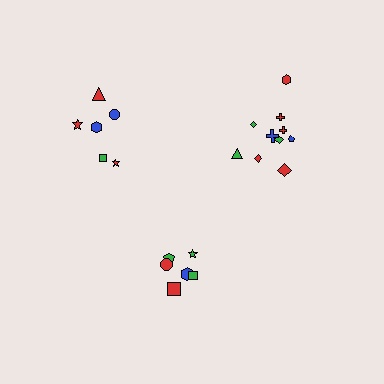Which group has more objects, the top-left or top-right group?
The top-right group.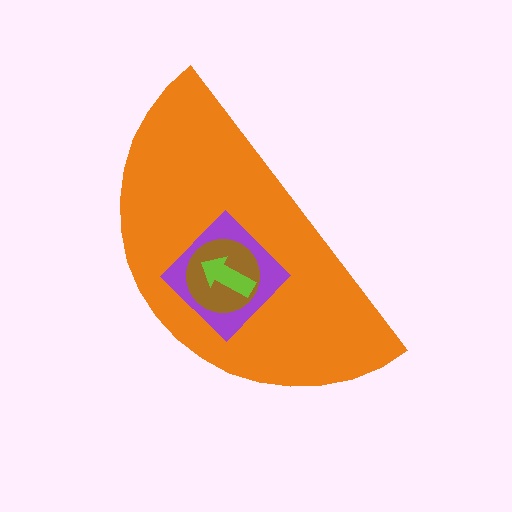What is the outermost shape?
The orange semicircle.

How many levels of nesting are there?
4.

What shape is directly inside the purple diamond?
The brown circle.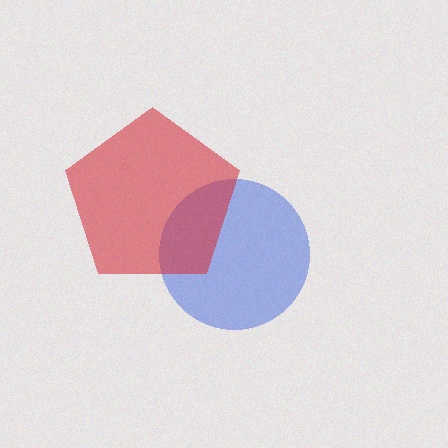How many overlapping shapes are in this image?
There are 2 overlapping shapes in the image.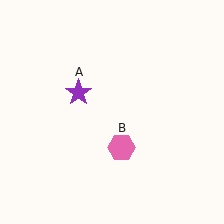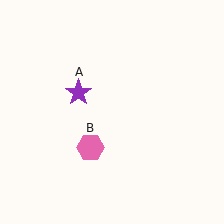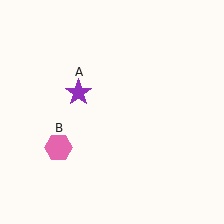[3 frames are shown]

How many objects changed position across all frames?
1 object changed position: pink hexagon (object B).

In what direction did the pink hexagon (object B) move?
The pink hexagon (object B) moved left.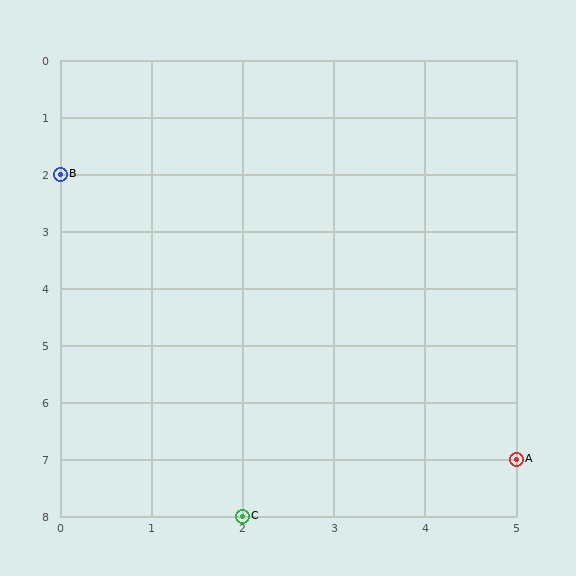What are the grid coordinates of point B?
Point B is at grid coordinates (0, 2).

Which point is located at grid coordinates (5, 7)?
Point A is at (5, 7).